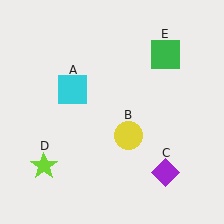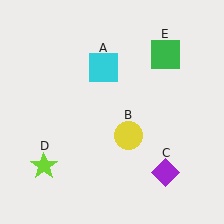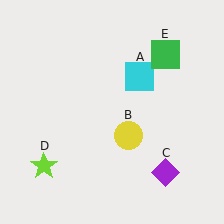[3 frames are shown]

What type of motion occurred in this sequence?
The cyan square (object A) rotated clockwise around the center of the scene.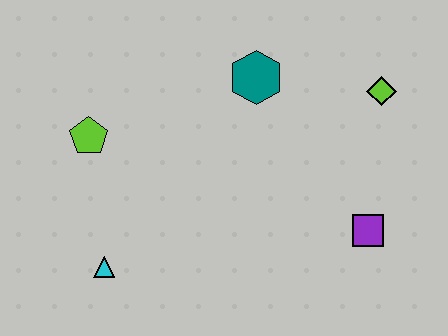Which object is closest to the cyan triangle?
The lime pentagon is closest to the cyan triangle.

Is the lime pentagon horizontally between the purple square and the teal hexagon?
No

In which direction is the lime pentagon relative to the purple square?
The lime pentagon is to the left of the purple square.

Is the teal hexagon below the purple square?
No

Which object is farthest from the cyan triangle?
The lime diamond is farthest from the cyan triangle.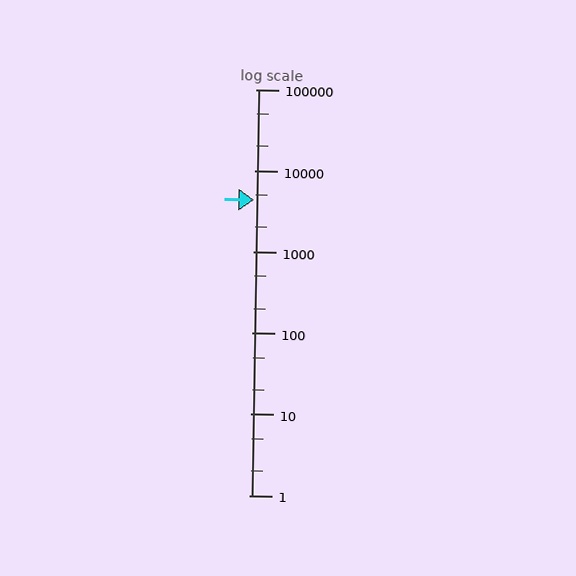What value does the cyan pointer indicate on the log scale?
The pointer indicates approximately 4300.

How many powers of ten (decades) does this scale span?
The scale spans 5 decades, from 1 to 100000.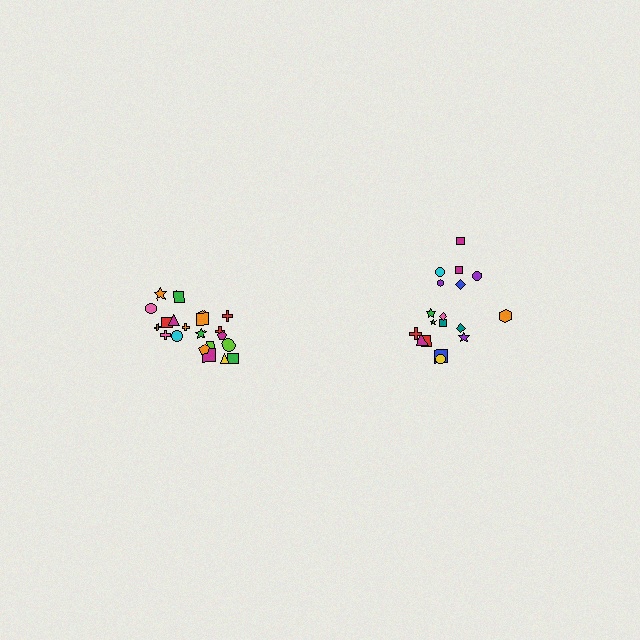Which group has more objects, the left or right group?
The left group.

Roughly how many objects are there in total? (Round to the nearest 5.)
Roughly 40 objects in total.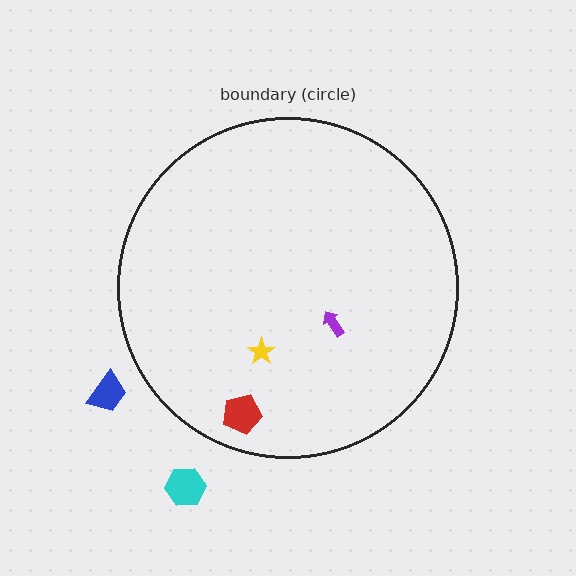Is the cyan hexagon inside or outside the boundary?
Outside.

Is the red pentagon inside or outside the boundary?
Inside.